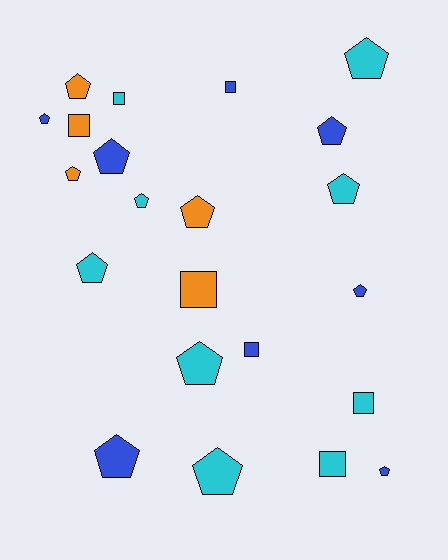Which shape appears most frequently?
Pentagon, with 15 objects.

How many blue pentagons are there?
There are 6 blue pentagons.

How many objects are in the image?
There are 22 objects.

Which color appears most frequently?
Cyan, with 9 objects.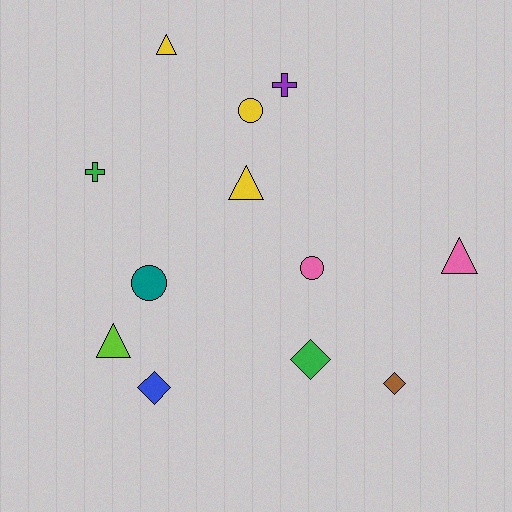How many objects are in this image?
There are 12 objects.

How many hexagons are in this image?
There are no hexagons.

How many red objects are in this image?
There are no red objects.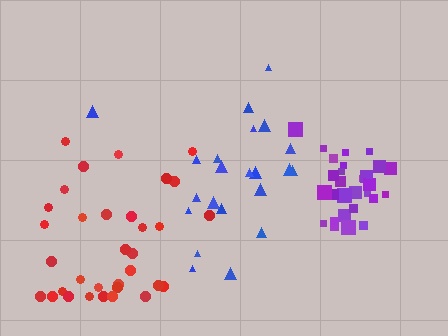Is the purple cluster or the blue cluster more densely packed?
Purple.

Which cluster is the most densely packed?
Purple.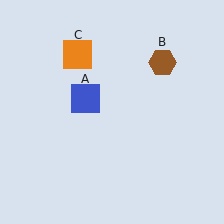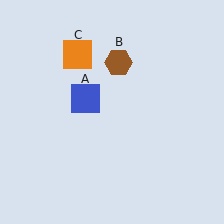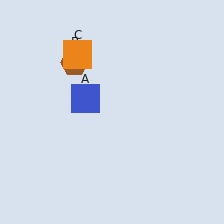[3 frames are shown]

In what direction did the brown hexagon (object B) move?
The brown hexagon (object B) moved left.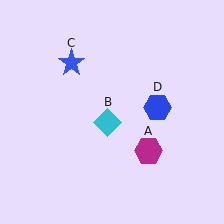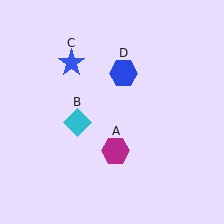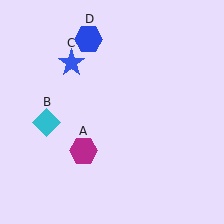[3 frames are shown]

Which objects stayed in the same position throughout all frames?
Blue star (object C) remained stationary.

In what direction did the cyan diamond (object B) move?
The cyan diamond (object B) moved left.